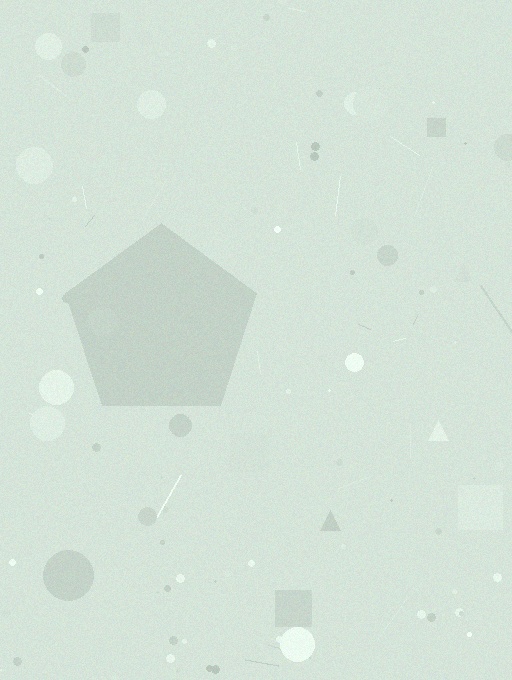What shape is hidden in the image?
A pentagon is hidden in the image.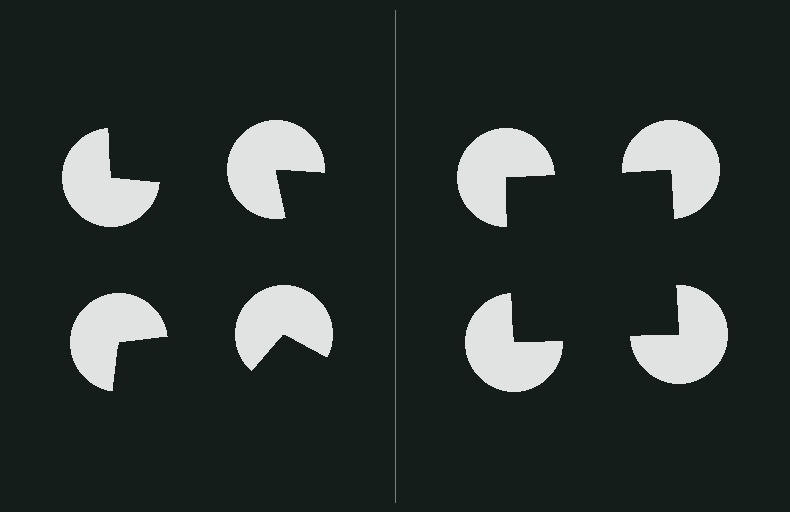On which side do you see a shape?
An illusory square appears on the right side. On the left side the wedge cuts are rotated, so no coherent shape forms.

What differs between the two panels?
The pac-man discs are positioned identically on both sides; only the wedge orientations differ. On the right they align to a square; on the left they are misaligned.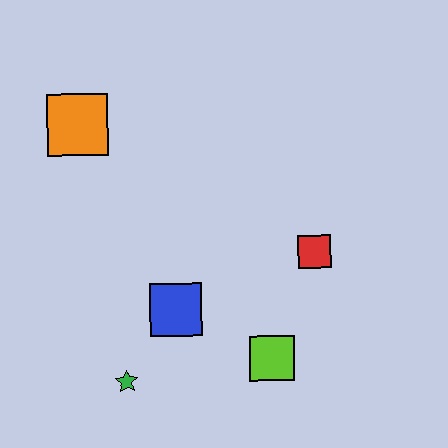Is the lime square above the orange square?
No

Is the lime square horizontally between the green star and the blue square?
No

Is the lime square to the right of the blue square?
Yes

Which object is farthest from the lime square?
The orange square is farthest from the lime square.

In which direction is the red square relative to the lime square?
The red square is above the lime square.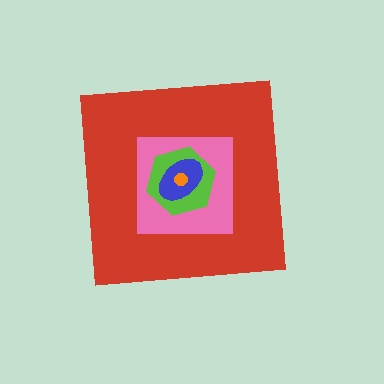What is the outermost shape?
The red square.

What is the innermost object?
The orange circle.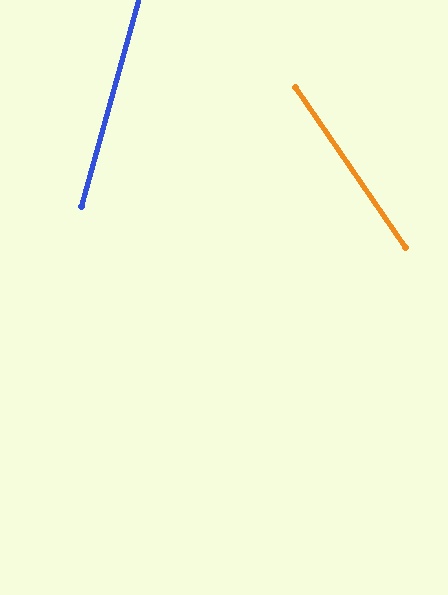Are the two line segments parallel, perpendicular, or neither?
Neither parallel nor perpendicular — they differ by about 50°.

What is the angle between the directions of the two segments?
Approximately 50 degrees.